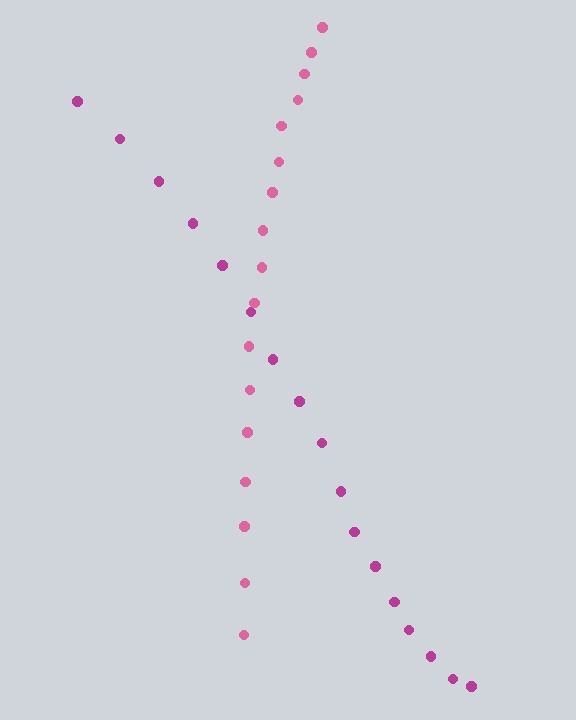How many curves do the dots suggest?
There are 2 distinct paths.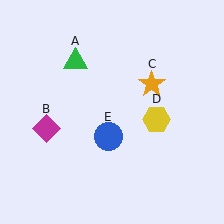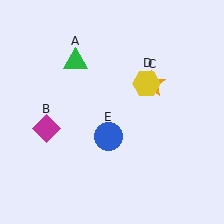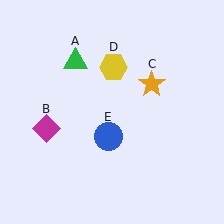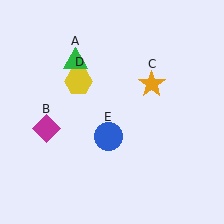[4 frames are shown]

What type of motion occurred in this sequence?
The yellow hexagon (object D) rotated counterclockwise around the center of the scene.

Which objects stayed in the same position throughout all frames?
Green triangle (object A) and magenta diamond (object B) and orange star (object C) and blue circle (object E) remained stationary.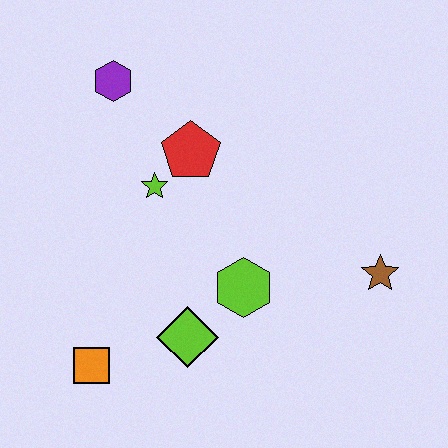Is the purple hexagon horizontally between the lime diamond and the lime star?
No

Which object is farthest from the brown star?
The purple hexagon is farthest from the brown star.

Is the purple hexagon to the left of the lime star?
Yes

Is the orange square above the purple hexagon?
No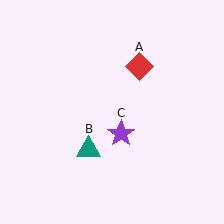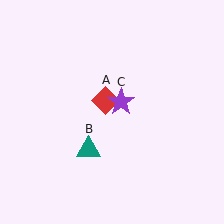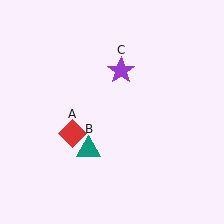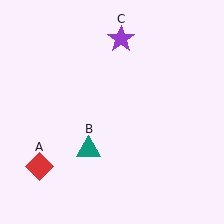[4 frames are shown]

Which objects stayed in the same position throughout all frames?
Teal triangle (object B) remained stationary.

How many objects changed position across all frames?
2 objects changed position: red diamond (object A), purple star (object C).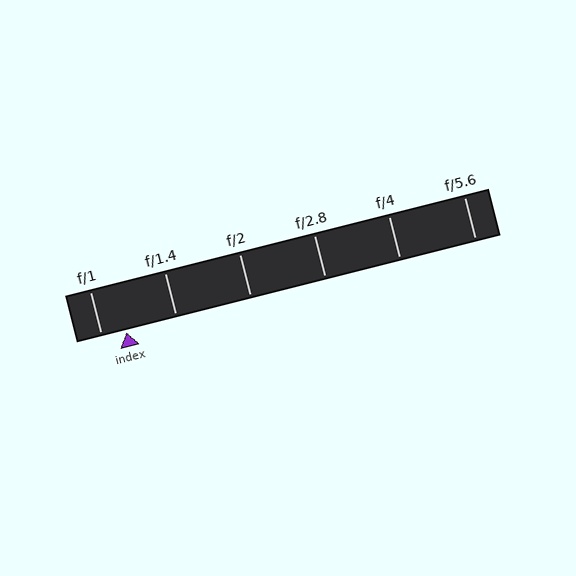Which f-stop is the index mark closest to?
The index mark is closest to f/1.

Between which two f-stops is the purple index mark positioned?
The index mark is between f/1 and f/1.4.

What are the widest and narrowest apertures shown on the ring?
The widest aperture shown is f/1 and the narrowest is f/5.6.